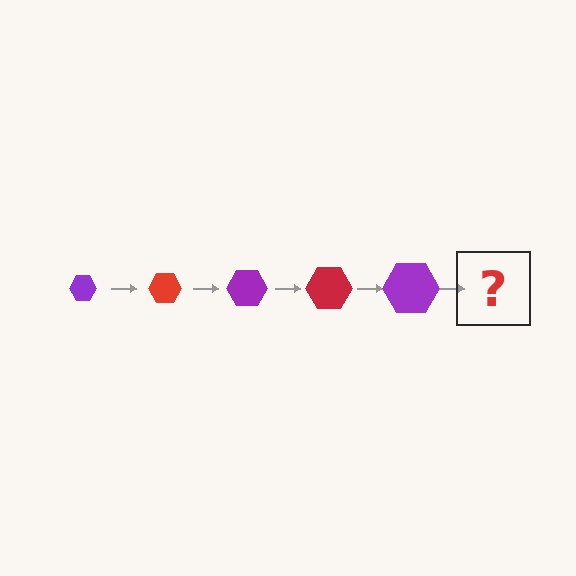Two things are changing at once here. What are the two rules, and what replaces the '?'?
The two rules are that the hexagon grows larger each step and the color cycles through purple and red. The '?' should be a red hexagon, larger than the previous one.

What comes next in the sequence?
The next element should be a red hexagon, larger than the previous one.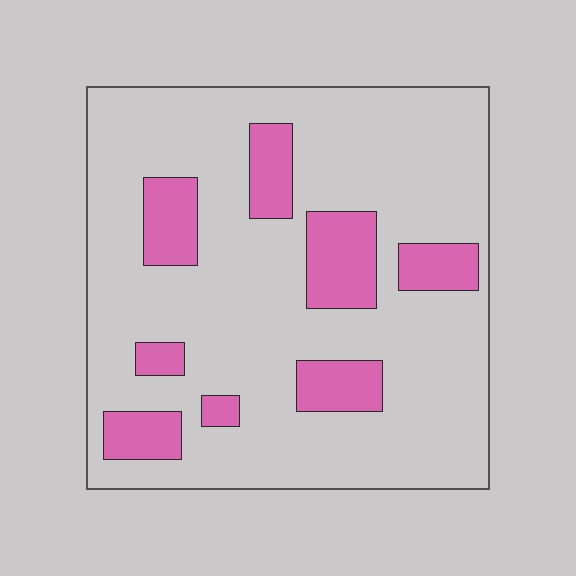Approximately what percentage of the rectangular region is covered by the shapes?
Approximately 20%.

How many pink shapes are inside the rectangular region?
8.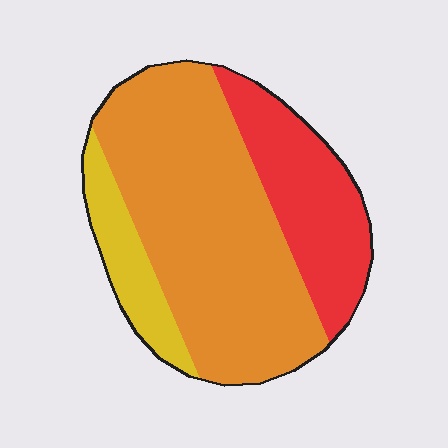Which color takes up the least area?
Yellow, at roughly 15%.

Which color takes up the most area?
Orange, at roughly 60%.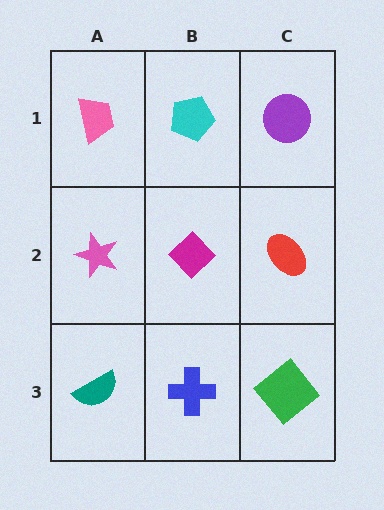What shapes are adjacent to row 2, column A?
A pink trapezoid (row 1, column A), a teal semicircle (row 3, column A), a magenta diamond (row 2, column B).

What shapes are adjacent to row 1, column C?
A red ellipse (row 2, column C), a cyan pentagon (row 1, column B).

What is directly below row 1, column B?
A magenta diamond.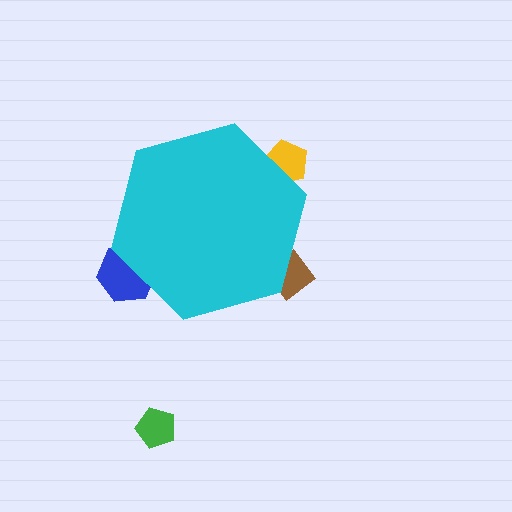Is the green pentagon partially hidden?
No, the green pentagon is fully visible.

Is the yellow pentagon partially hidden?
Yes, the yellow pentagon is partially hidden behind the cyan hexagon.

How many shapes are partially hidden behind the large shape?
3 shapes are partially hidden.